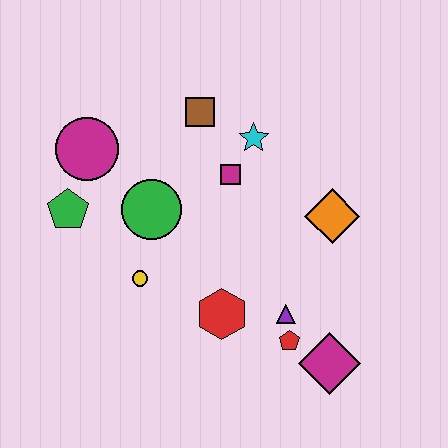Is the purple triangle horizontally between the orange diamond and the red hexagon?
Yes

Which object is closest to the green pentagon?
The magenta circle is closest to the green pentagon.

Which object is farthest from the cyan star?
The magenta diamond is farthest from the cyan star.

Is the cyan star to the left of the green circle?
No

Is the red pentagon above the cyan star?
No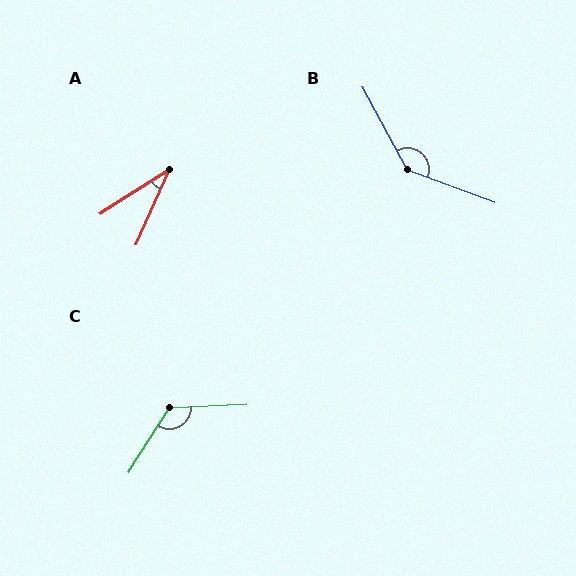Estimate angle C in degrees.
Approximately 125 degrees.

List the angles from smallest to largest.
A (34°), C (125°), B (139°).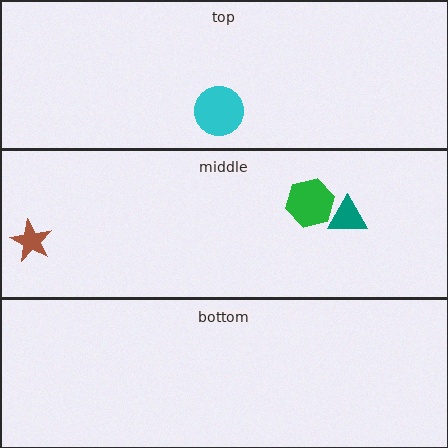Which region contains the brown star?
The middle region.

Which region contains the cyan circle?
The top region.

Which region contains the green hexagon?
The middle region.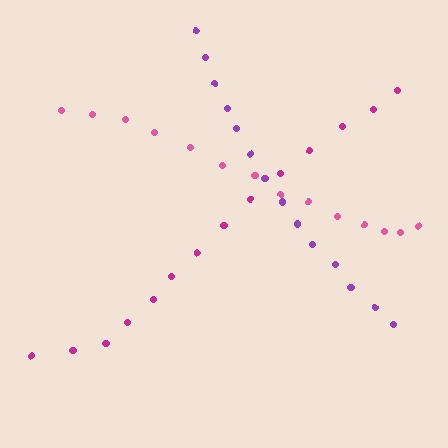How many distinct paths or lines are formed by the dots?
There are 3 distinct paths.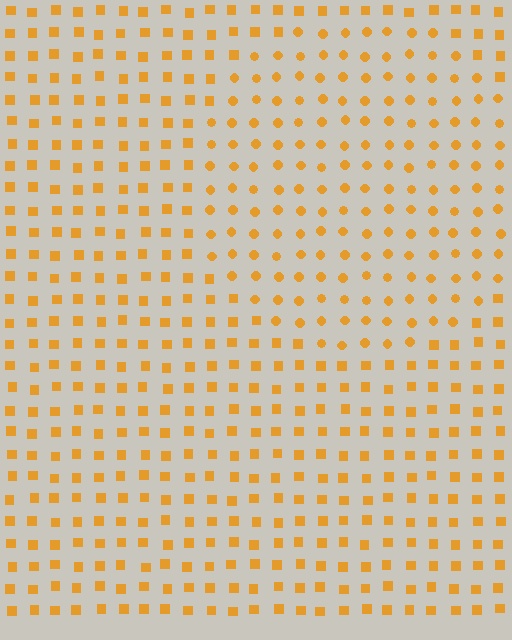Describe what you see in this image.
The image is filled with small orange elements arranged in a uniform grid. A circle-shaped region contains circles, while the surrounding area contains squares. The boundary is defined purely by the change in element shape.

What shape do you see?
I see a circle.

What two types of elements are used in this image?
The image uses circles inside the circle region and squares outside it.